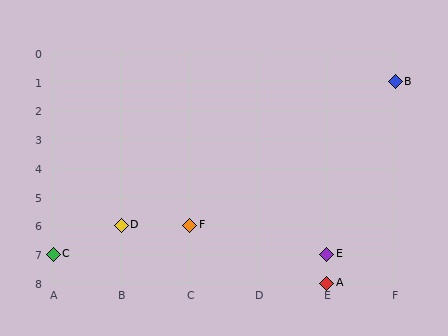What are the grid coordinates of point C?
Point C is at grid coordinates (A, 7).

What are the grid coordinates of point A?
Point A is at grid coordinates (E, 8).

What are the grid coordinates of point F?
Point F is at grid coordinates (C, 6).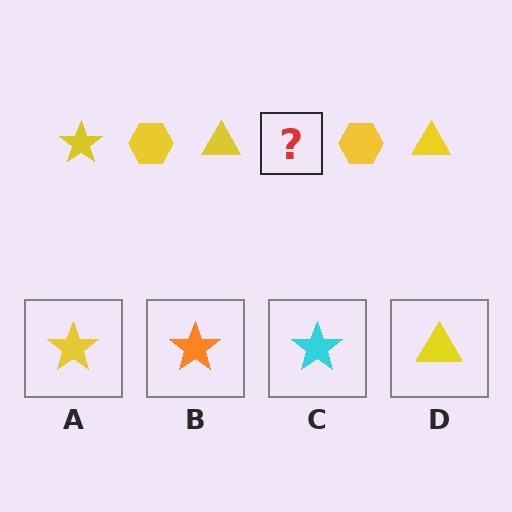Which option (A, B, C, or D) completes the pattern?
A.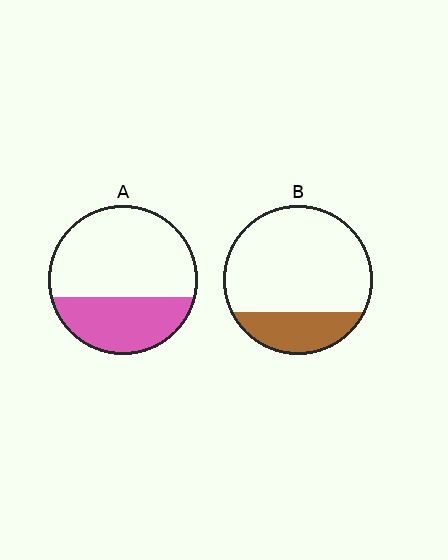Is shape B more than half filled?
No.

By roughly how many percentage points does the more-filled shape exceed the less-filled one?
By roughly 10 percentage points (A over B).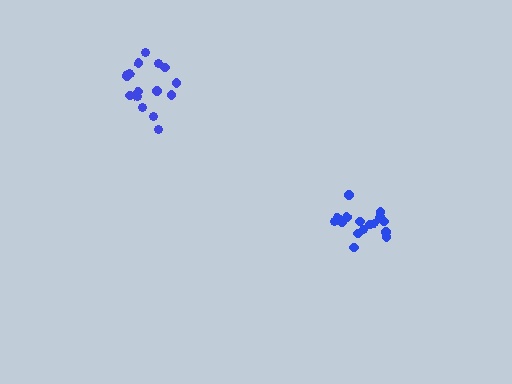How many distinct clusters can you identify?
There are 2 distinct clusters.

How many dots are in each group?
Group 1: 15 dots, Group 2: 16 dots (31 total).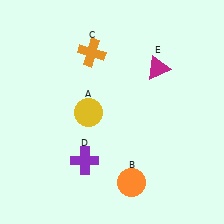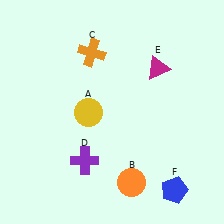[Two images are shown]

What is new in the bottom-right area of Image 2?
A blue pentagon (F) was added in the bottom-right area of Image 2.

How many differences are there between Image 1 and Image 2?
There is 1 difference between the two images.